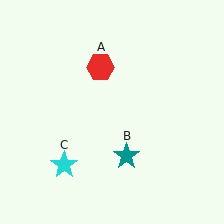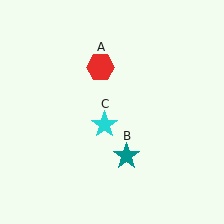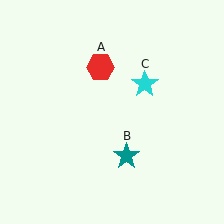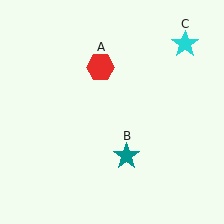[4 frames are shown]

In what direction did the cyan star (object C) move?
The cyan star (object C) moved up and to the right.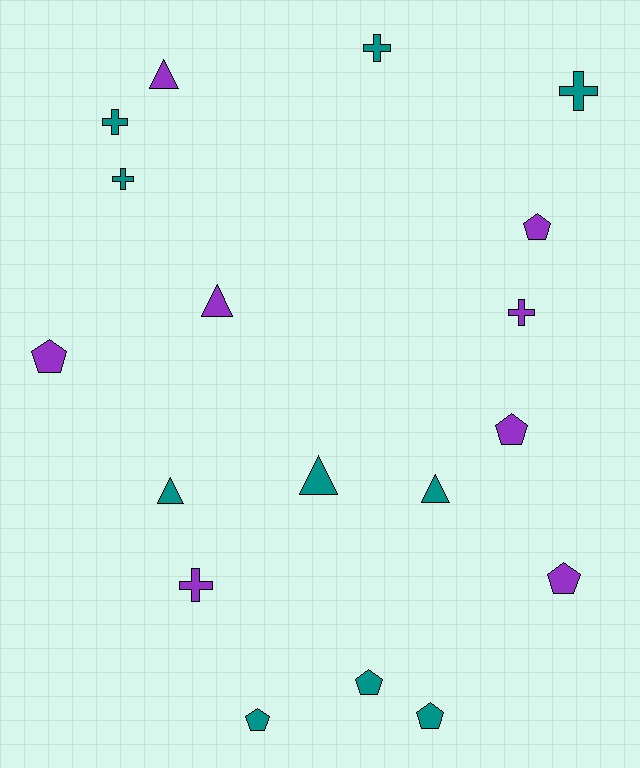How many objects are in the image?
There are 18 objects.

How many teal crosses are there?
There are 4 teal crosses.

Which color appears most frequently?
Teal, with 10 objects.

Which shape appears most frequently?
Pentagon, with 7 objects.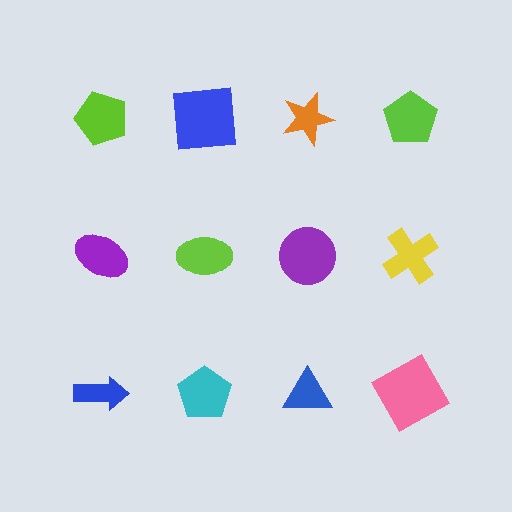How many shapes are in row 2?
4 shapes.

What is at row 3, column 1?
A blue arrow.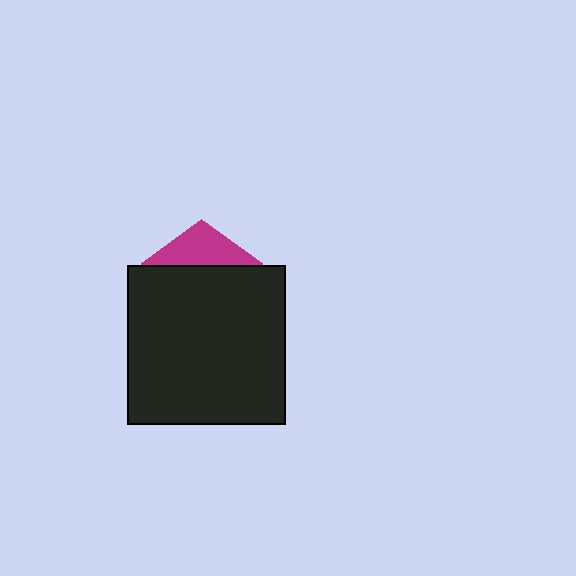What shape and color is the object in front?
The object in front is a black square.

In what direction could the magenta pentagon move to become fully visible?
The magenta pentagon could move up. That would shift it out from behind the black square entirely.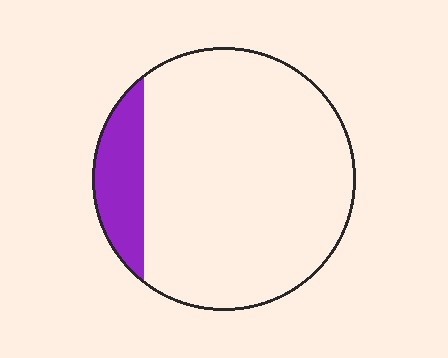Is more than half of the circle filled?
No.